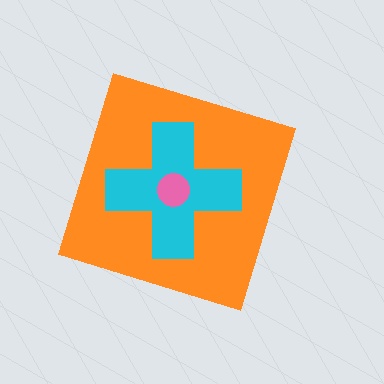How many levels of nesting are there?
3.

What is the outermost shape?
The orange diamond.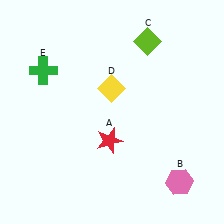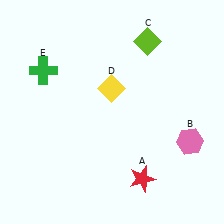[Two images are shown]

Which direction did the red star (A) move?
The red star (A) moved down.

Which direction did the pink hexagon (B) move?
The pink hexagon (B) moved up.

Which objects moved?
The objects that moved are: the red star (A), the pink hexagon (B).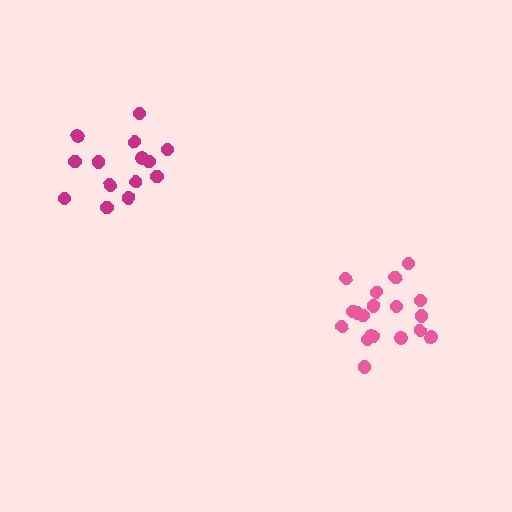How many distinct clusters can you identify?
There are 2 distinct clusters.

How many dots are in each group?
Group 1: 19 dots, Group 2: 14 dots (33 total).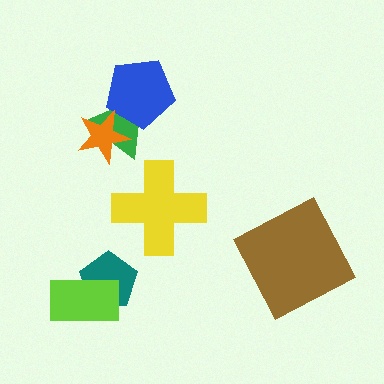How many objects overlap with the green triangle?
2 objects overlap with the green triangle.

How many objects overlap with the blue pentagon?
2 objects overlap with the blue pentagon.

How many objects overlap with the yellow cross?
0 objects overlap with the yellow cross.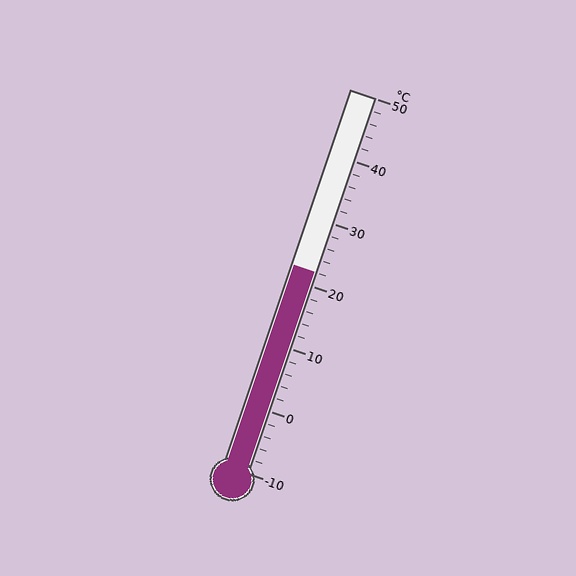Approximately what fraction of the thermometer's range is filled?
The thermometer is filled to approximately 55% of its range.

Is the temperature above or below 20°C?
The temperature is above 20°C.